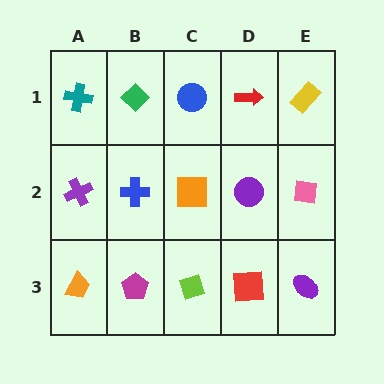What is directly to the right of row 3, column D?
A purple ellipse.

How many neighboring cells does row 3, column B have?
3.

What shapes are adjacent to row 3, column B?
A blue cross (row 2, column B), an orange trapezoid (row 3, column A), a lime diamond (row 3, column C).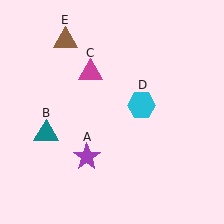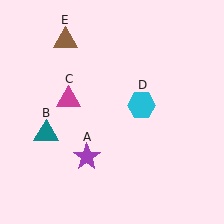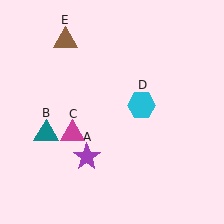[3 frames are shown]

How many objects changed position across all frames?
1 object changed position: magenta triangle (object C).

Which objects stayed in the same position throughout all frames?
Purple star (object A) and teal triangle (object B) and cyan hexagon (object D) and brown triangle (object E) remained stationary.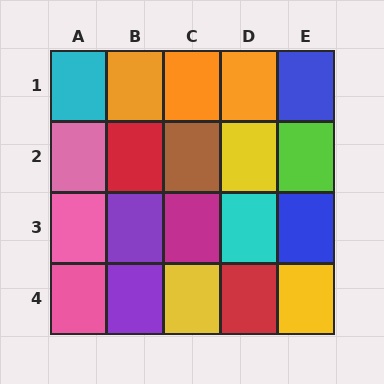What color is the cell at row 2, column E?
Lime.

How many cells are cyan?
2 cells are cyan.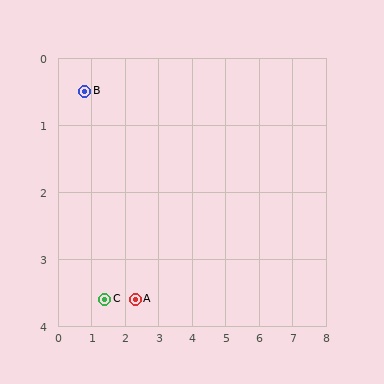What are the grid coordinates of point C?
Point C is at approximately (1.4, 3.6).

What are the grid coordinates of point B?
Point B is at approximately (0.8, 0.5).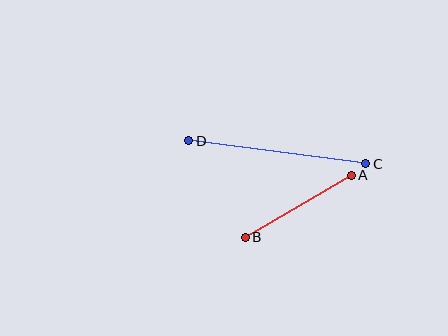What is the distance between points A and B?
The distance is approximately 123 pixels.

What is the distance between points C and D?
The distance is approximately 178 pixels.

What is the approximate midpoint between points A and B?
The midpoint is at approximately (298, 206) pixels.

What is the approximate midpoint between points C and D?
The midpoint is at approximately (277, 152) pixels.